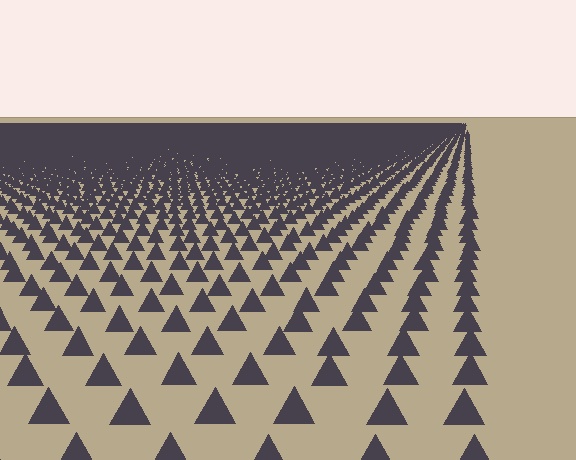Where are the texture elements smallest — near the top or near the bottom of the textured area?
Near the top.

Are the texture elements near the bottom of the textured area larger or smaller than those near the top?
Larger. Near the bottom, elements are closer to the viewer and appear at a bigger on-screen size.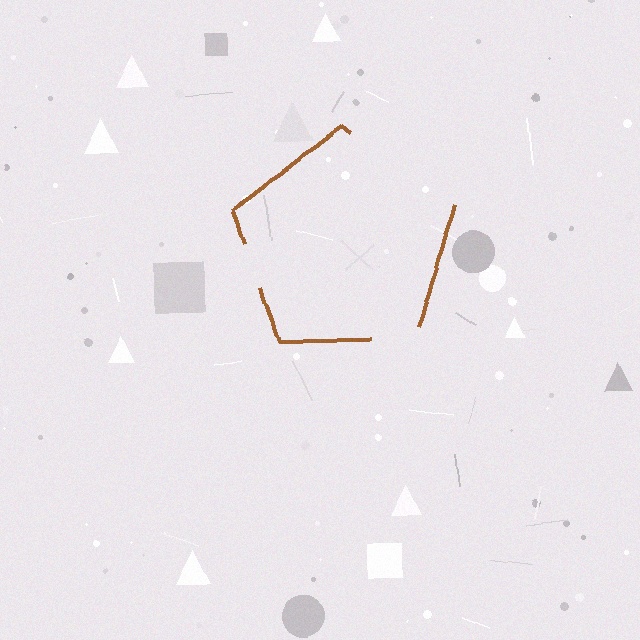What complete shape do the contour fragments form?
The contour fragments form a pentagon.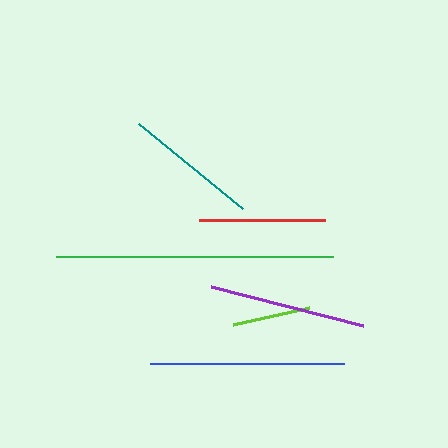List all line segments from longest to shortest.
From longest to shortest: green, blue, purple, teal, red, lime.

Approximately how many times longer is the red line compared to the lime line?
The red line is approximately 1.6 times the length of the lime line.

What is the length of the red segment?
The red segment is approximately 126 pixels long.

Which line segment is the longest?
The green line is the longest at approximately 277 pixels.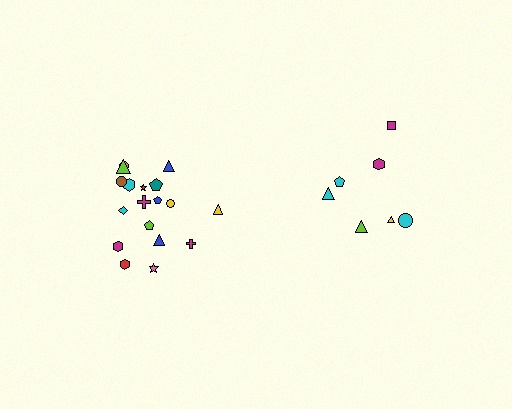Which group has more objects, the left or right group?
The left group.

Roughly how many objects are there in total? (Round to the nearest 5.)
Roughly 25 objects in total.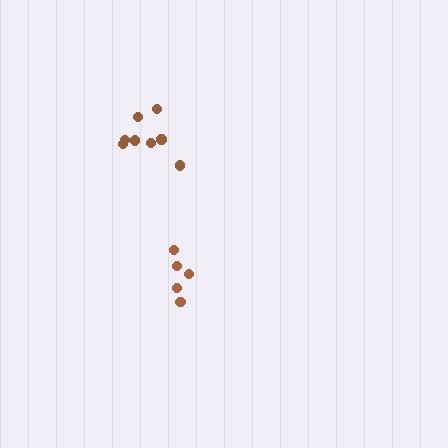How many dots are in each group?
Group 1: 9 dots, Group 2: 5 dots (14 total).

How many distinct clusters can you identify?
There are 2 distinct clusters.